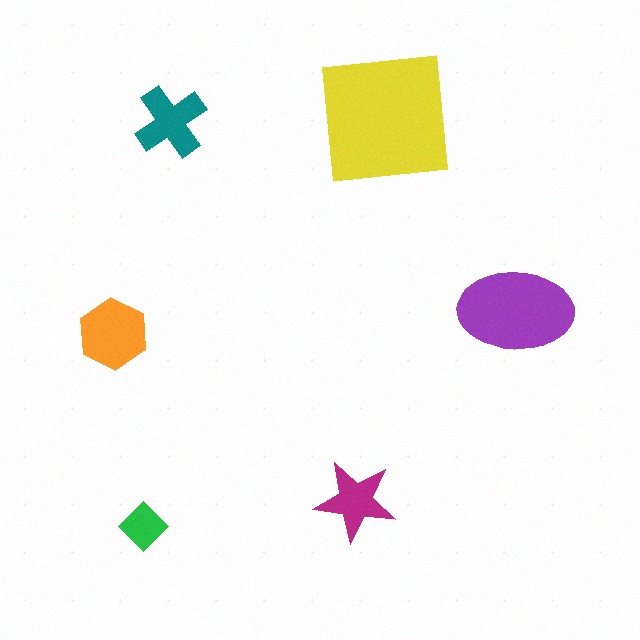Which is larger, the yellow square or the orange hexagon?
The yellow square.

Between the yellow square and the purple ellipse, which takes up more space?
The yellow square.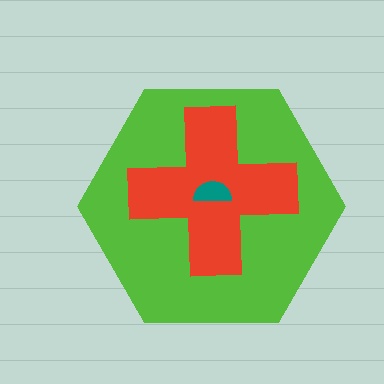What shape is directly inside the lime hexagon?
The red cross.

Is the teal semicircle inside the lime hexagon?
Yes.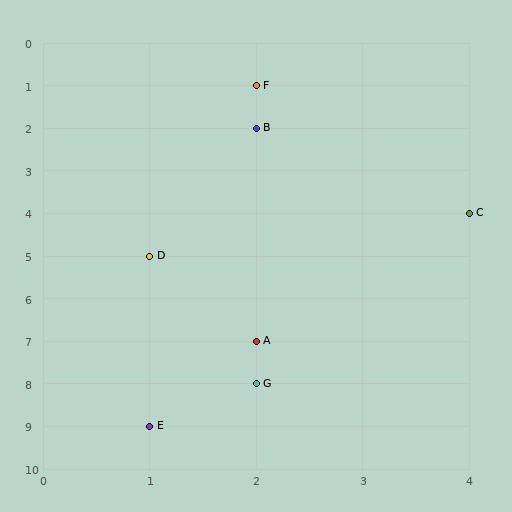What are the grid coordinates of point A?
Point A is at grid coordinates (2, 7).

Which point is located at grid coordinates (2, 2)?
Point B is at (2, 2).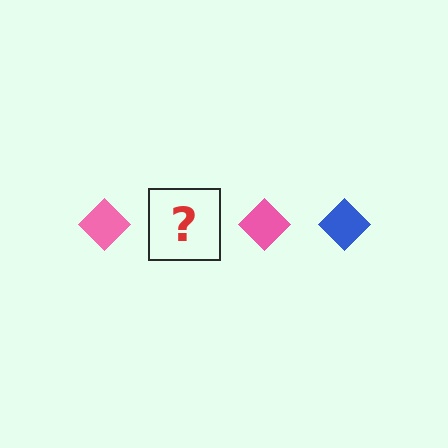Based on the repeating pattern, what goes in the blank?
The blank should be a blue diamond.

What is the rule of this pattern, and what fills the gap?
The rule is that the pattern cycles through pink, blue diamonds. The gap should be filled with a blue diamond.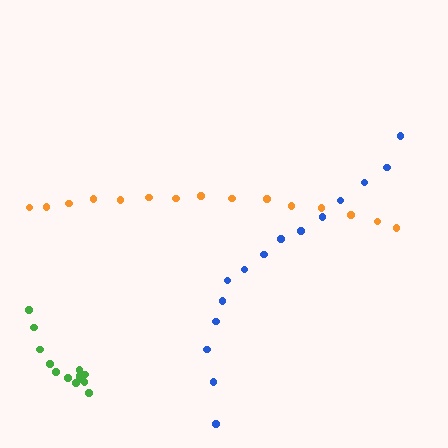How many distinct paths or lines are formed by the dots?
There are 3 distinct paths.